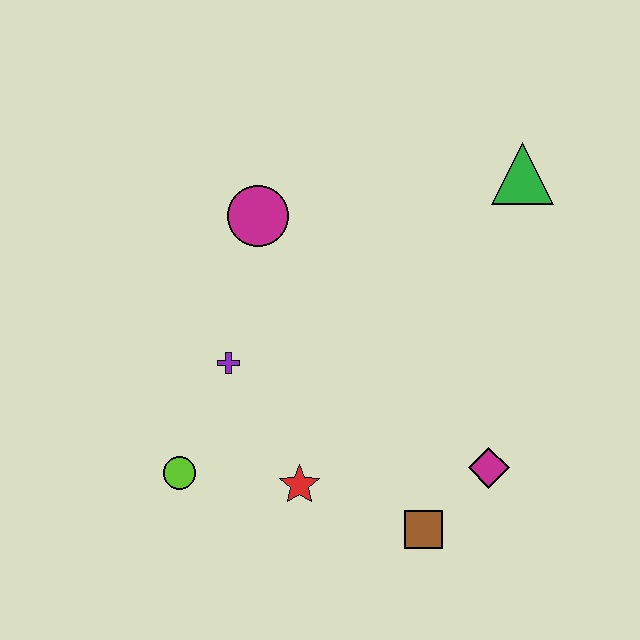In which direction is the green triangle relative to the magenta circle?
The green triangle is to the right of the magenta circle.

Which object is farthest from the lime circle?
The green triangle is farthest from the lime circle.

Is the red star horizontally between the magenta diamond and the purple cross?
Yes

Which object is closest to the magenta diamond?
The brown square is closest to the magenta diamond.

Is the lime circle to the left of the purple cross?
Yes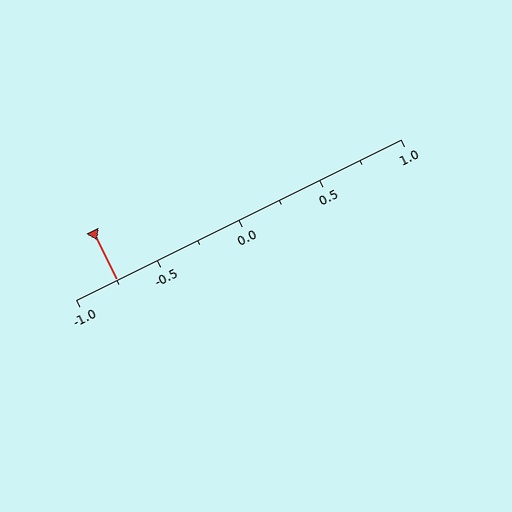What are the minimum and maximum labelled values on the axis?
The axis runs from -1.0 to 1.0.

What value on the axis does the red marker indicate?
The marker indicates approximately -0.75.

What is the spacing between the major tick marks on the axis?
The major ticks are spaced 0.5 apart.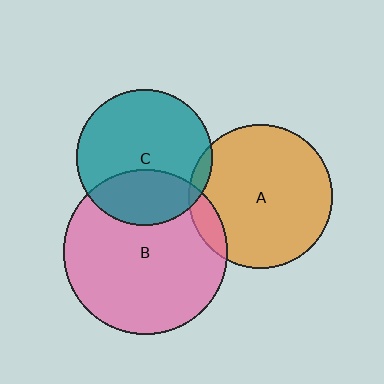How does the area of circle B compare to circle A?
Approximately 1.3 times.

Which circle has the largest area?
Circle B (pink).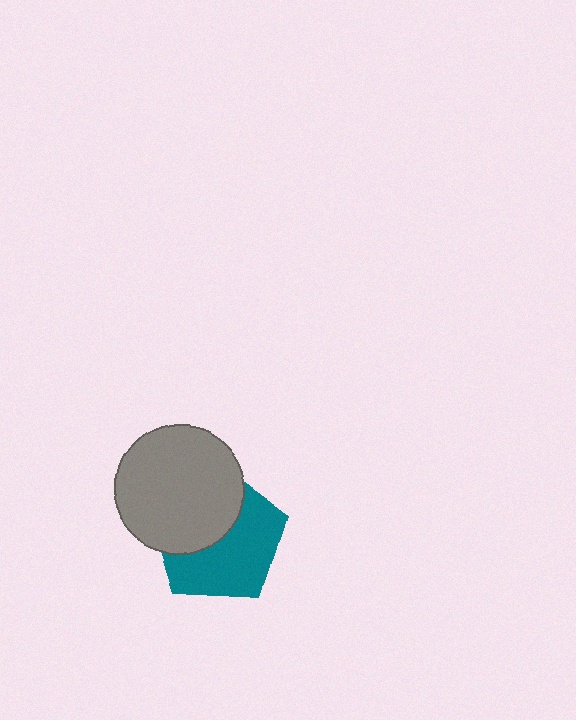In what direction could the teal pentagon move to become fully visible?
The teal pentagon could move toward the lower-right. That would shift it out from behind the gray circle entirely.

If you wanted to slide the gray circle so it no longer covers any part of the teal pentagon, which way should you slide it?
Slide it toward the upper-left — that is the most direct way to separate the two shapes.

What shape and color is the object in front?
The object in front is a gray circle.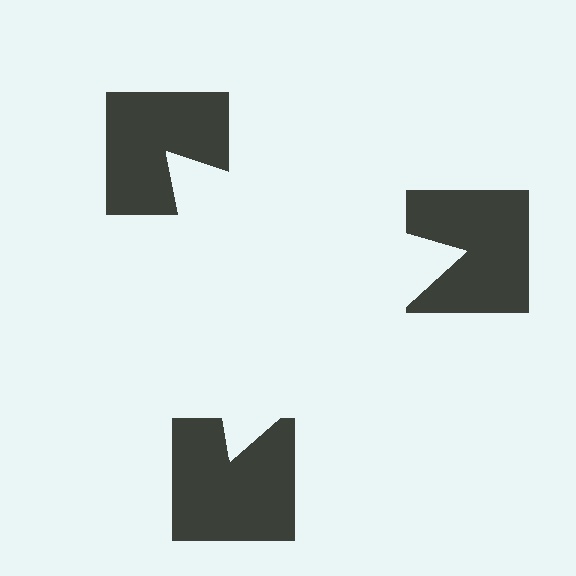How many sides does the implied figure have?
3 sides.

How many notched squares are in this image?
There are 3 — one at each vertex of the illusory triangle.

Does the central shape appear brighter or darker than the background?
It typically appears slightly brighter than the background, even though no actual brightness change is drawn.